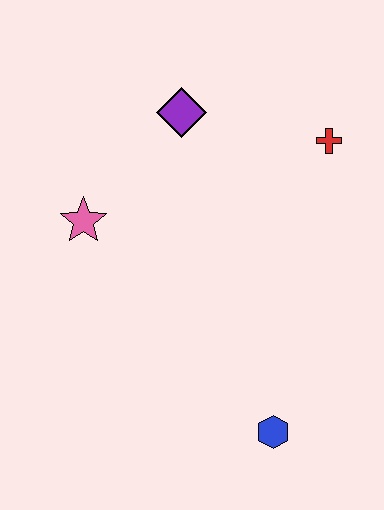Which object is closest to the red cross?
The purple diamond is closest to the red cross.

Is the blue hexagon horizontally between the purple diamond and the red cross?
Yes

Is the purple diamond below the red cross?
No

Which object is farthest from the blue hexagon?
The purple diamond is farthest from the blue hexagon.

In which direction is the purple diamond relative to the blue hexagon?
The purple diamond is above the blue hexagon.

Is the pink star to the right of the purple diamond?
No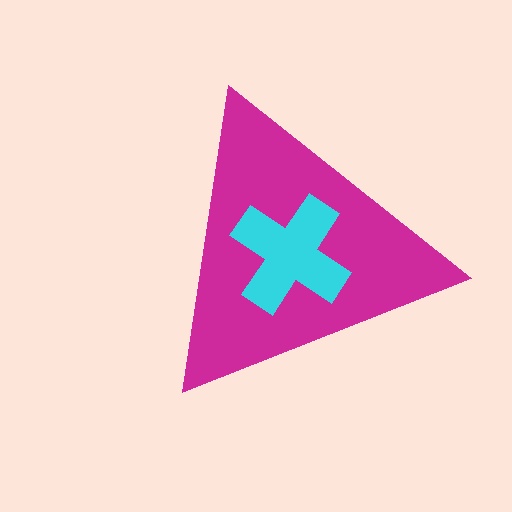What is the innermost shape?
The cyan cross.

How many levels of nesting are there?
2.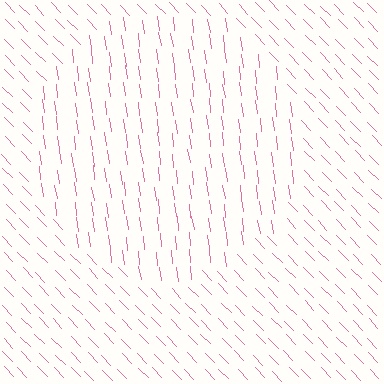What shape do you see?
I see a circle.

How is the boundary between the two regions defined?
The boundary is defined purely by a change in line orientation (approximately 37 degrees difference). All lines are the same color and thickness.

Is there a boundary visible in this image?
Yes, there is a texture boundary formed by a change in line orientation.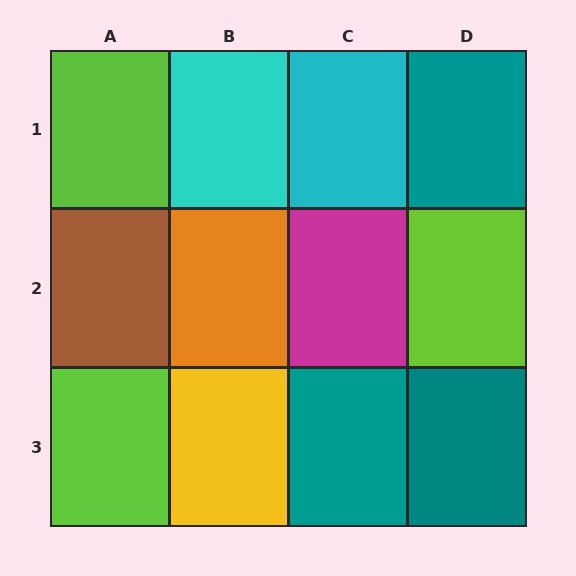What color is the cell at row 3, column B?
Yellow.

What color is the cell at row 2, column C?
Magenta.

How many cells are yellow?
1 cell is yellow.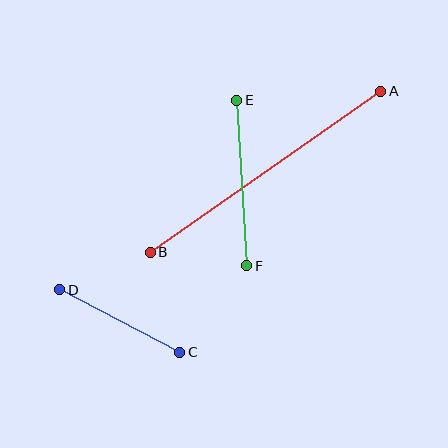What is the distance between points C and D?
The distance is approximately 135 pixels.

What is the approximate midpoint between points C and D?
The midpoint is at approximately (120, 321) pixels.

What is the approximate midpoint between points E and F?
The midpoint is at approximately (242, 183) pixels.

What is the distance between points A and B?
The distance is approximately 282 pixels.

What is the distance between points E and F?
The distance is approximately 166 pixels.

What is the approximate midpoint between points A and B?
The midpoint is at approximately (266, 172) pixels.